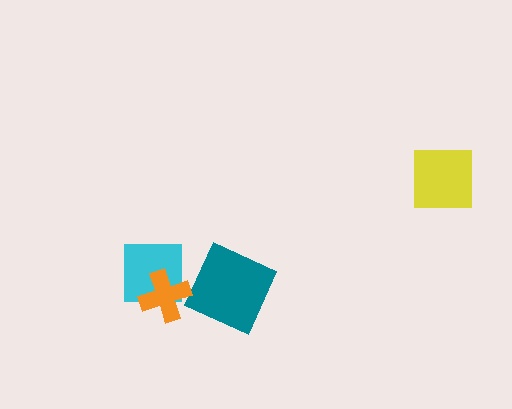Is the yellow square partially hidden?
No, no other shape covers it.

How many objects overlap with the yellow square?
0 objects overlap with the yellow square.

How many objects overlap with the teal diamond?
1 object overlaps with the teal diamond.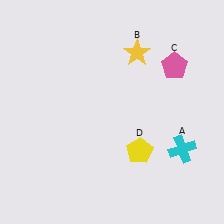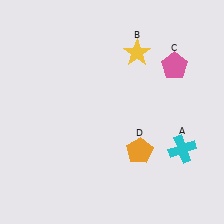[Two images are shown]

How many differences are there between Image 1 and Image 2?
There is 1 difference between the two images.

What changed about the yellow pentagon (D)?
In Image 1, D is yellow. In Image 2, it changed to orange.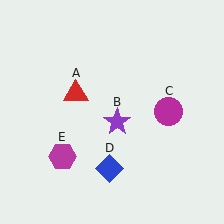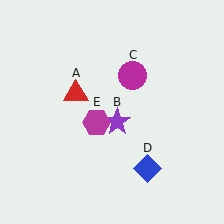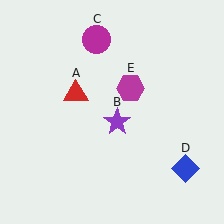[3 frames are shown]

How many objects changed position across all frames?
3 objects changed position: magenta circle (object C), blue diamond (object D), magenta hexagon (object E).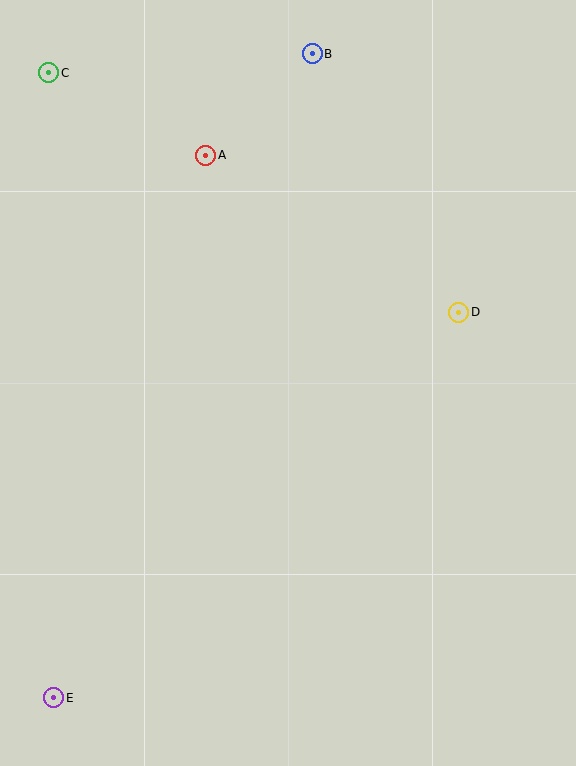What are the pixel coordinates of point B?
Point B is at (312, 54).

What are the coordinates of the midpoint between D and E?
The midpoint between D and E is at (256, 505).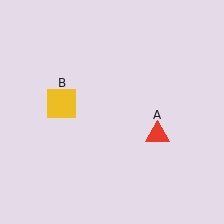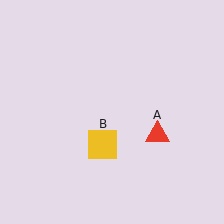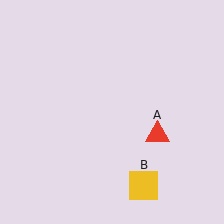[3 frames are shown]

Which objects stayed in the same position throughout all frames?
Red triangle (object A) remained stationary.